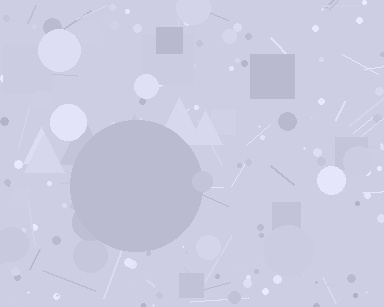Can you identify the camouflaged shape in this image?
The camouflaged shape is a circle.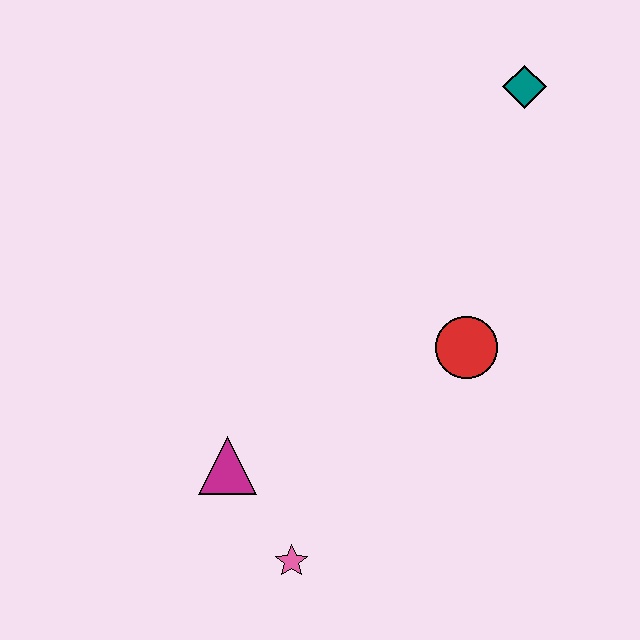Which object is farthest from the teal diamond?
The pink star is farthest from the teal diamond.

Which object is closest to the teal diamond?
The red circle is closest to the teal diamond.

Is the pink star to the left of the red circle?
Yes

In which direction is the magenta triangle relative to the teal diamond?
The magenta triangle is below the teal diamond.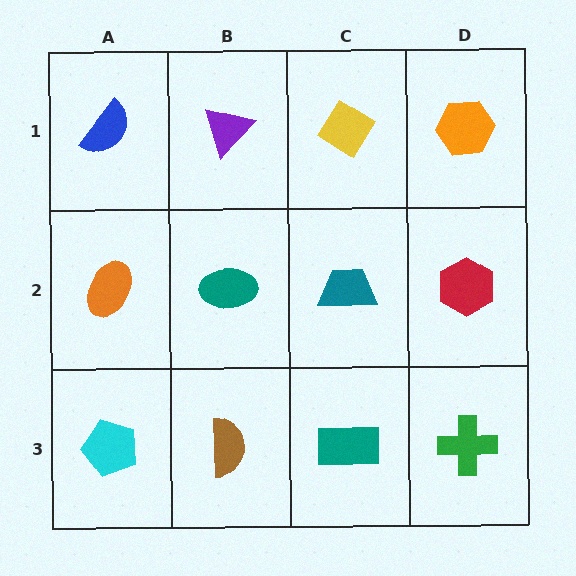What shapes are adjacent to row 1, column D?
A red hexagon (row 2, column D), a yellow diamond (row 1, column C).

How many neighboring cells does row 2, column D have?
3.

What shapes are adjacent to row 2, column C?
A yellow diamond (row 1, column C), a teal rectangle (row 3, column C), a teal ellipse (row 2, column B), a red hexagon (row 2, column D).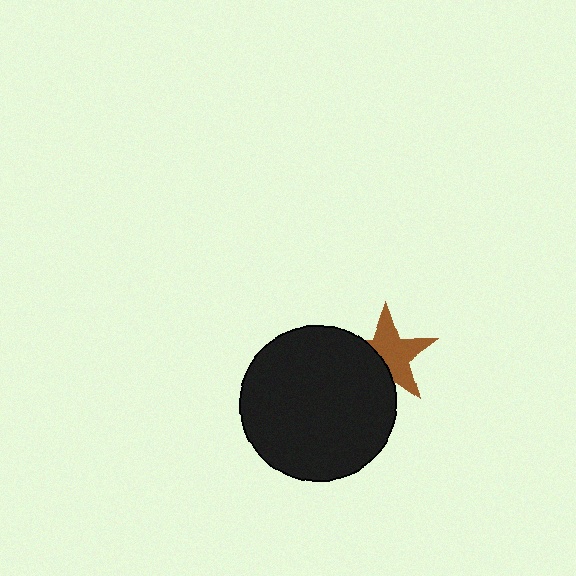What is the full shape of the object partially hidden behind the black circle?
The partially hidden object is a brown star.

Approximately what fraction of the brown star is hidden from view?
Roughly 37% of the brown star is hidden behind the black circle.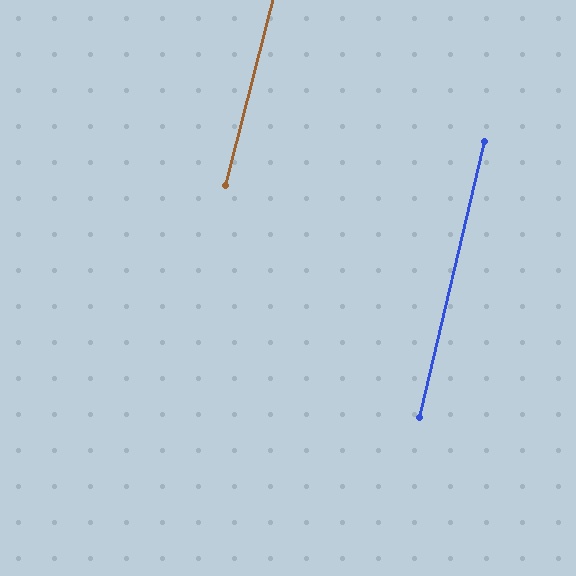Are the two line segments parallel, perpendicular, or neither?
Parallel — their directions differ by only 0.9°.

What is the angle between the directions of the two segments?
Approximately 1 degree.